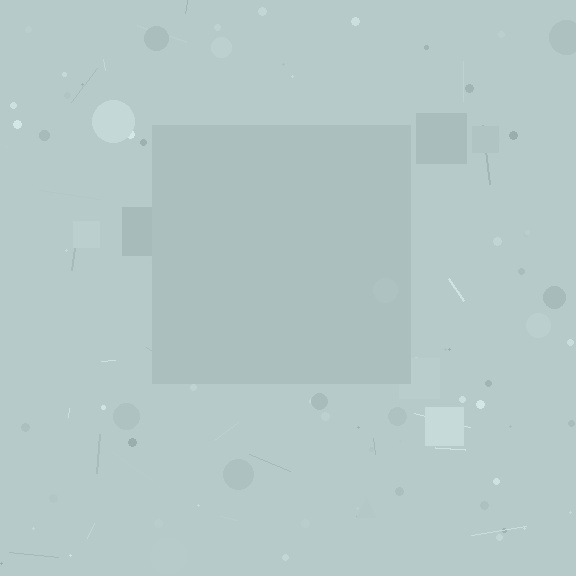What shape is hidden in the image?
A square is hidden in the image.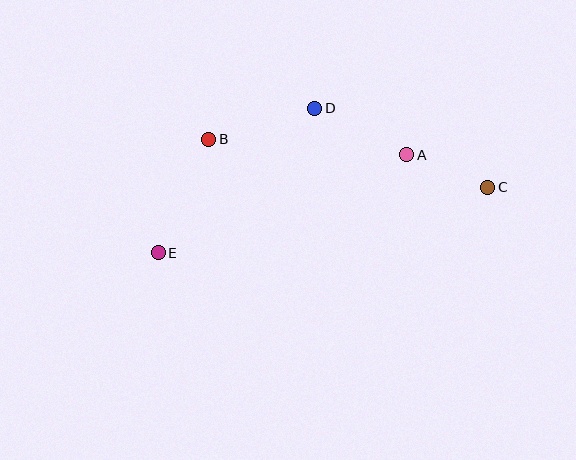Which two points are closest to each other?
Points A and C are closest to each other.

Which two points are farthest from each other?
Points C and E are farthest from each other.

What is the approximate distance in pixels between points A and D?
The distance between A and D is approximately 103 pixels.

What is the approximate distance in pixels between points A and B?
The distance between A and B is approximately 199 pixels.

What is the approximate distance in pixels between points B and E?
The distance between B and E is approximately 124 pixels.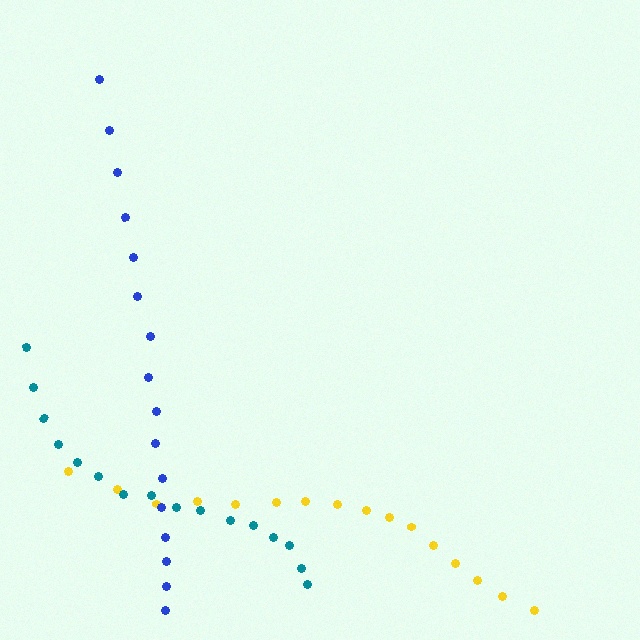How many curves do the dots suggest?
There are 3 distinct paths.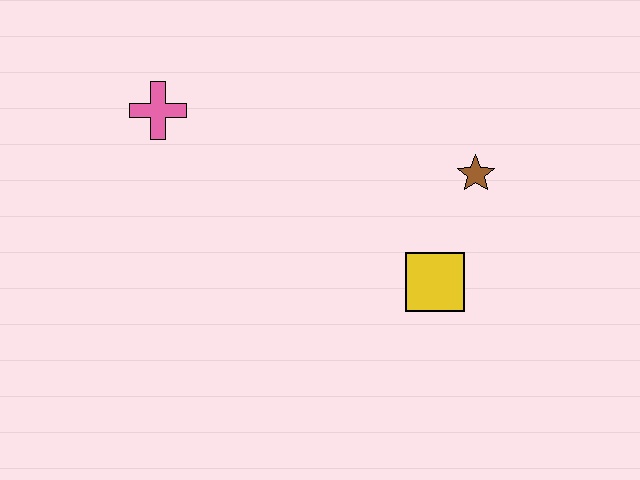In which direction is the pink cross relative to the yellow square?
The pink cross is to the left of the yellow square.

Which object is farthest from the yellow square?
The pink cross is farthest from the yellow square.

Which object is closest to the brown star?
The yellow square is closest to the brown star.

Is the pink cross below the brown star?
No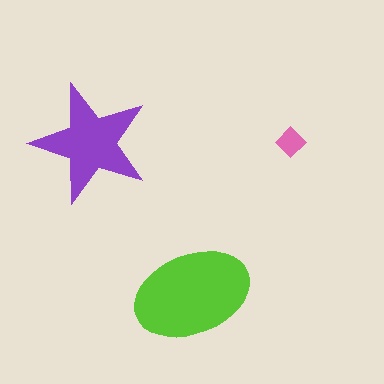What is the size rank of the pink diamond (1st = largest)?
3rd.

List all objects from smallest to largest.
The pink diamond, the purple star, the lime ellipse.